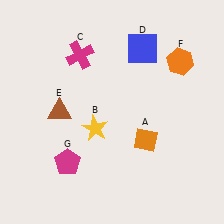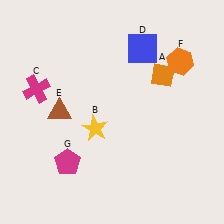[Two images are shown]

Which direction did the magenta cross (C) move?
The magenta cross (C) moved left.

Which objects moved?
The objects that moved are: the orange diamond (A), the magenta cross (C).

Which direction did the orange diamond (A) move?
The orange diamond (A) moved up.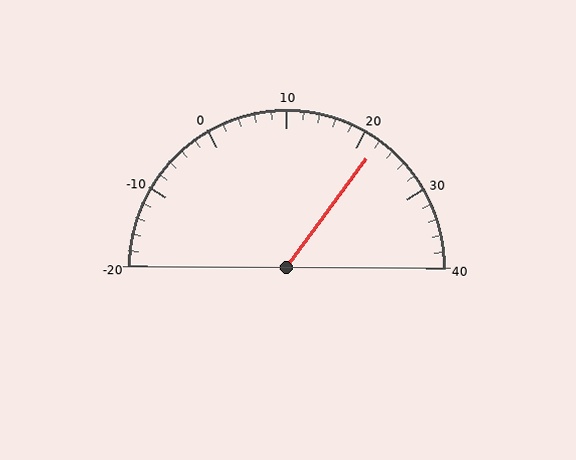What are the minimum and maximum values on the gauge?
The gauge ranges from -20 to 40.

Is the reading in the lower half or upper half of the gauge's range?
The reading is in the upper half of the range (-20 to 40).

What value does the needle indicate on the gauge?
The needle indicates approximately 22.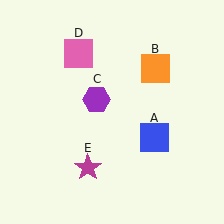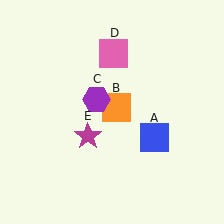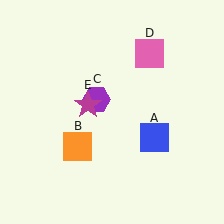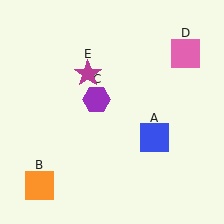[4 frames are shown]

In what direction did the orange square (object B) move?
The orange square (object B) moved down and to the left.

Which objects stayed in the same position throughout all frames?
Blue square (object A) and purple hexagon (object C) remained stationary.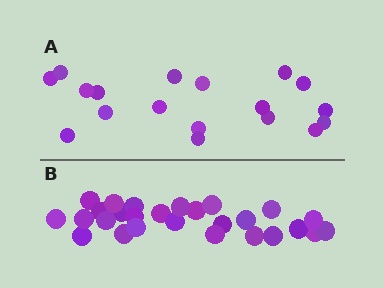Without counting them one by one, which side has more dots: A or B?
Region B (the bottom region) has more dots.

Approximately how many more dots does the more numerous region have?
Region B has roughly 8 or so more dots than region A.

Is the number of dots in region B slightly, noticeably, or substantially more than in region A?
Region B has substantially more. The ratio is roughly 1.5 to 1.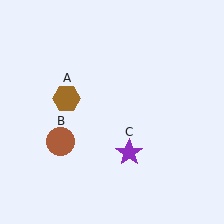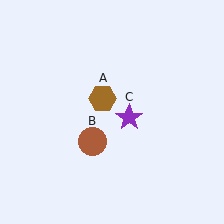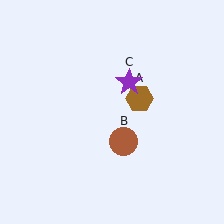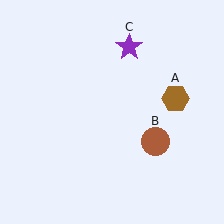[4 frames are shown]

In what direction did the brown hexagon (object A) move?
The brown hexagon (object A) moved right.